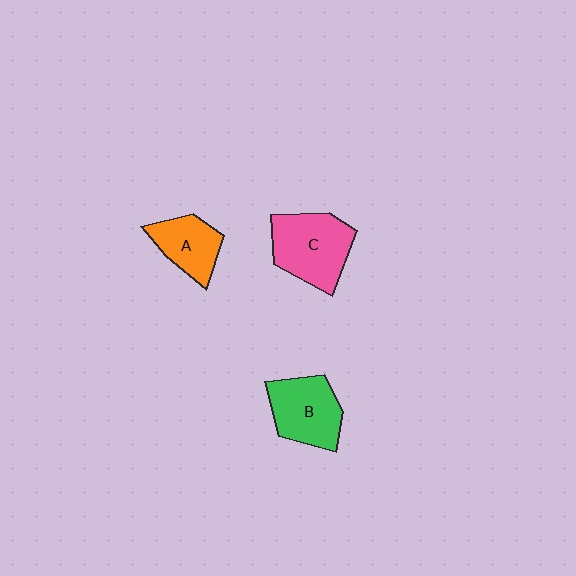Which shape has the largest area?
Shape C (pink).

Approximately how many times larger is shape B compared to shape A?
Approximately 1.3 times.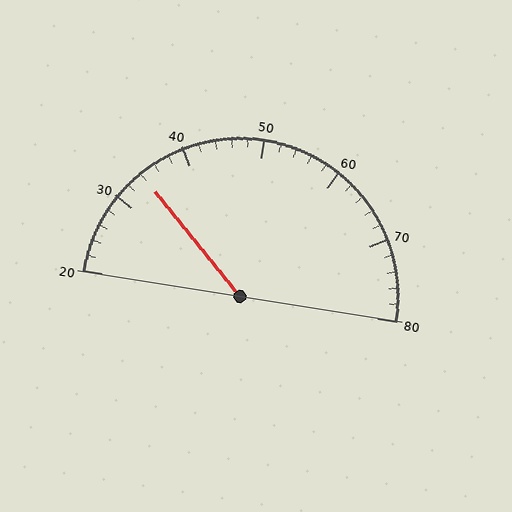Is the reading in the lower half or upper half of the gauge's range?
The reading is in the lower half of the range (20 to 80).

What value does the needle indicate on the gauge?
The needle indicates approximately 34.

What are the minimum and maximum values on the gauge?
The gauge ranges from 20 to 80.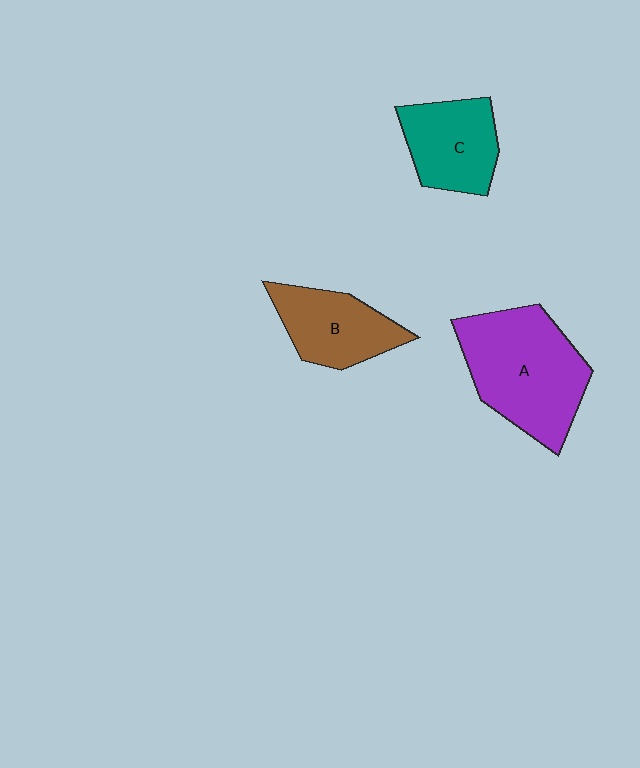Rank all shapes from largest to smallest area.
From largest to smallest: A (purple), C (teal), B (brown).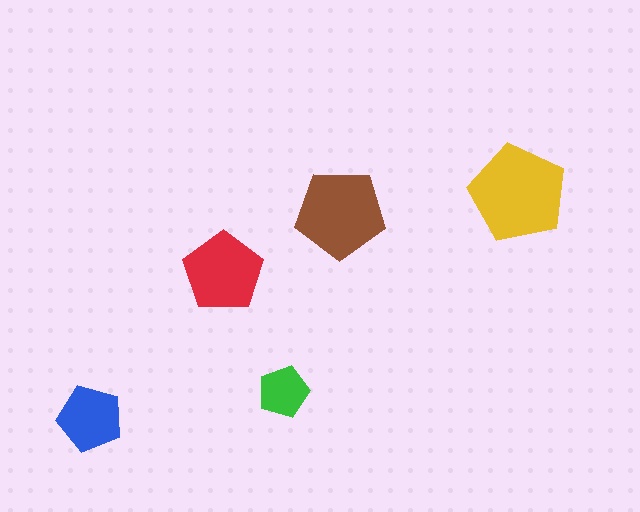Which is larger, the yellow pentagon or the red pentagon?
The yellow one.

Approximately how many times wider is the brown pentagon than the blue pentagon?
About 1.5 times wider.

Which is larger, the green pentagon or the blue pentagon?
The blue one.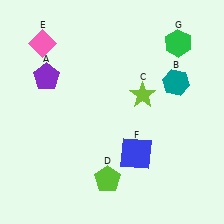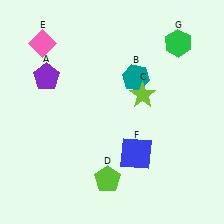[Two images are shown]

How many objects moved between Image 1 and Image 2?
1 object moved between the two images.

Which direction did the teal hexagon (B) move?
The teal hexagon (B) moved left.